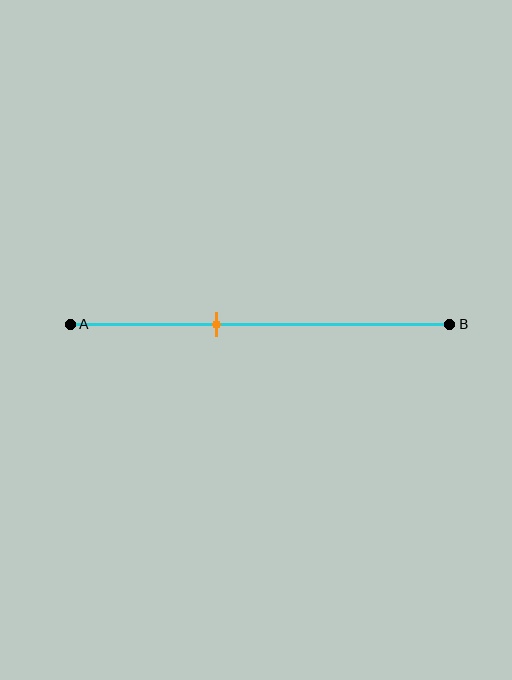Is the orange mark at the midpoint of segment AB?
No, the mark is at about 40% from A, not at the 50% midpoint.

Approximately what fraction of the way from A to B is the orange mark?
The orange mark is approximately 40% of the way from A to B.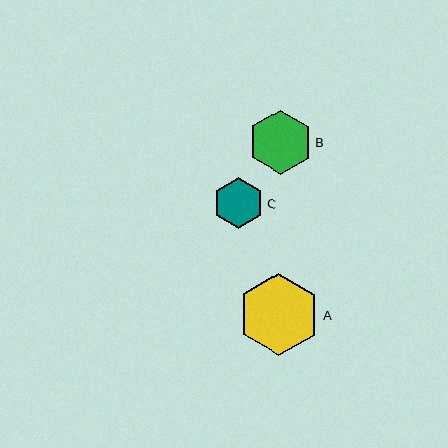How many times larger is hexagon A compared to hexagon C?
Hexagon A is approximately 1.6 times the size of hexagon C.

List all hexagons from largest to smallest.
From largest to smallest: A, B, C.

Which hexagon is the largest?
Hexagon A is the largest with a size of approximately 82 pixels.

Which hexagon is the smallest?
Hexagon C is the smallest with a size of approximately 51 pixels.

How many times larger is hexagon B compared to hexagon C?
Hexagon B is approximately 1.3 times the size of hexagon C.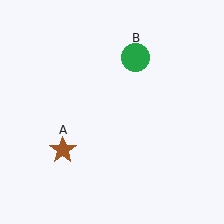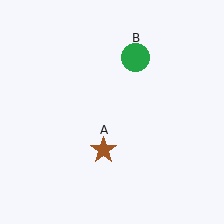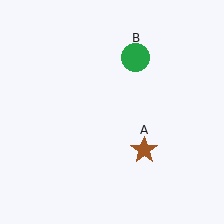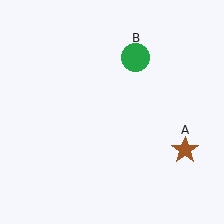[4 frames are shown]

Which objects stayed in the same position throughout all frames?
Green circle (object B) remained stationary.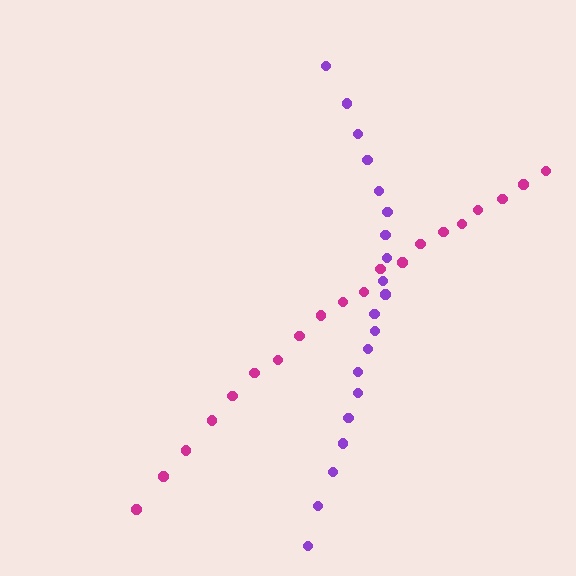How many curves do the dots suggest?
There are 2 distinct paths.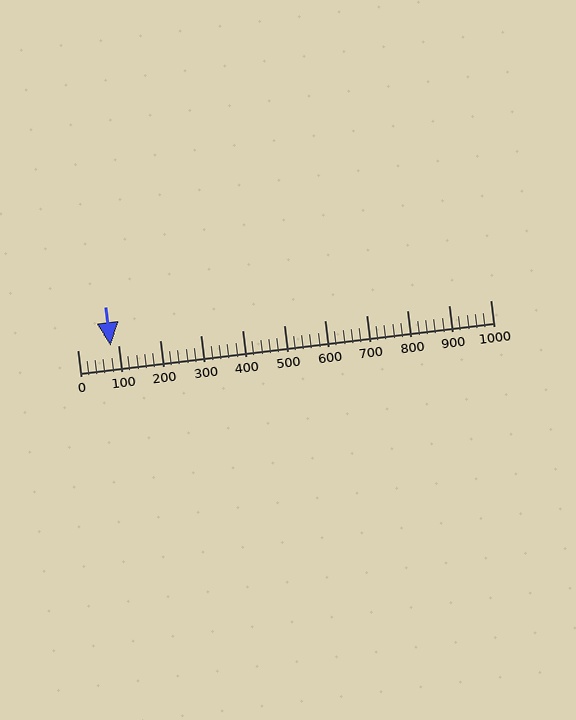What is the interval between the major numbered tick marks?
The major tick marks are spaced 100 units apart.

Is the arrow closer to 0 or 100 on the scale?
The arrow is closer to 100.